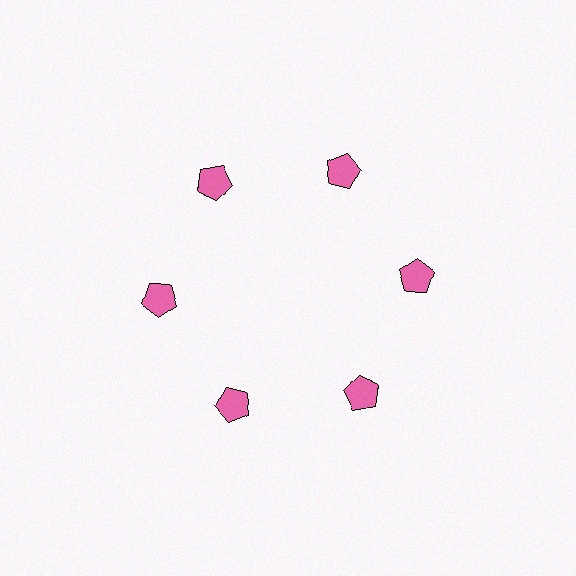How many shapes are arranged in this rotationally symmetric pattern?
There are 6 shapes, arranged in 6 groups of 1.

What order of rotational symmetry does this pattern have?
This pattern has 6-fold rotational symmetry.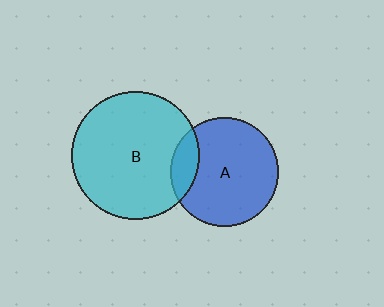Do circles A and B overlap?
Yes.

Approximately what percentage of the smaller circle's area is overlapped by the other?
Approximately 15%.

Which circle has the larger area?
Circle B (cyan).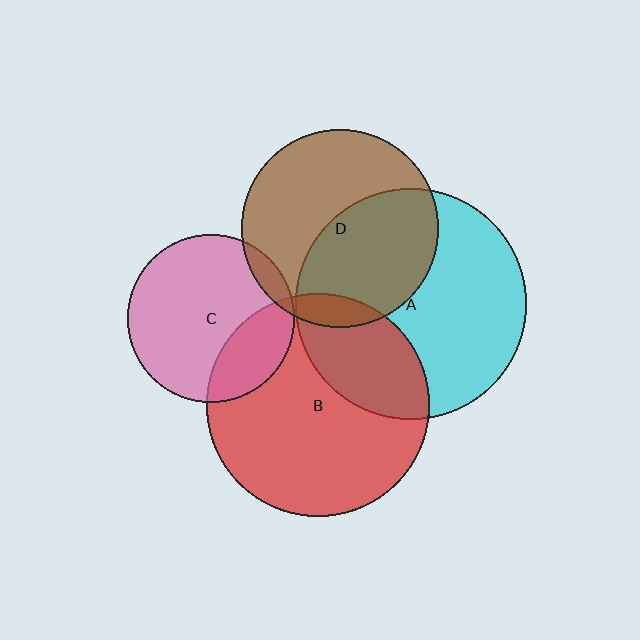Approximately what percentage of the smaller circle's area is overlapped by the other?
Approximately 5%.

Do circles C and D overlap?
Yes.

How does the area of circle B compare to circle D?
Approximately 1.3 times.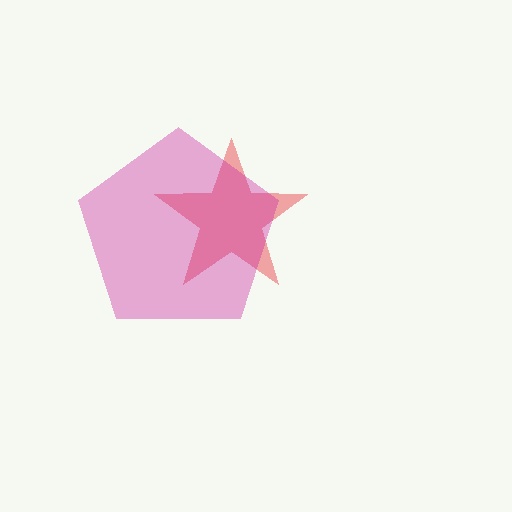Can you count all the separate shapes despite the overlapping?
Yes, there are 2 separate shapes.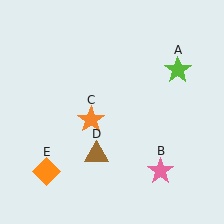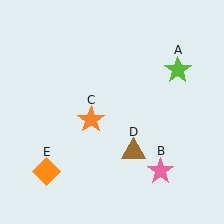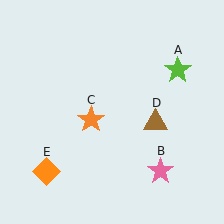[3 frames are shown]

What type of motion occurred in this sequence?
The brown triangle (object D) rotated counterclockwise around the center of the scene.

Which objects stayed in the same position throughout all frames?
Lime star (object A) and pink star (object B) and orange star (object C) and orange diamond (object E) remained stationary.